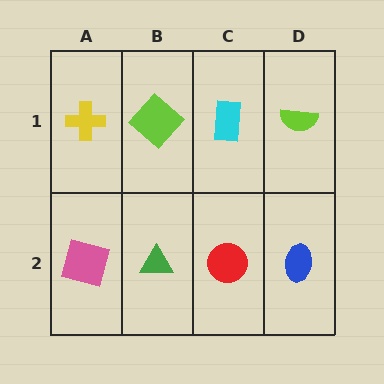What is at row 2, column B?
A green triangle.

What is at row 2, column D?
A blue ellipse.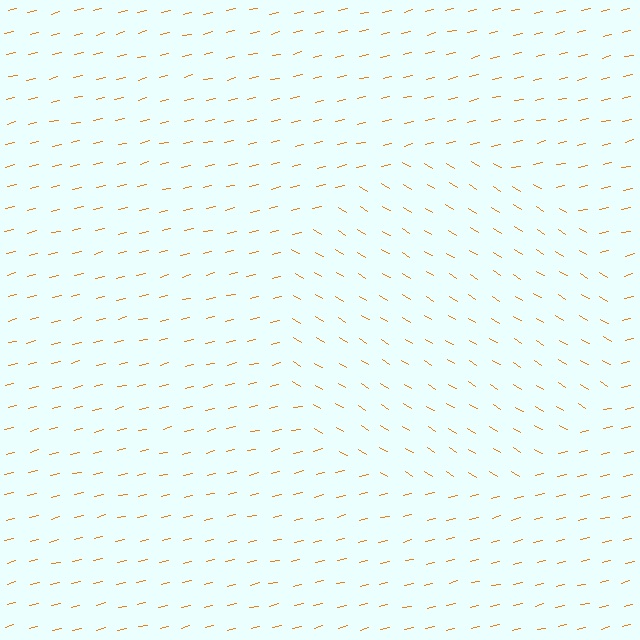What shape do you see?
I see a circle.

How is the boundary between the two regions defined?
The boundary is defined purely by a change in line orientation (approximately 45 degrees difference). All lines are the same color and thickness.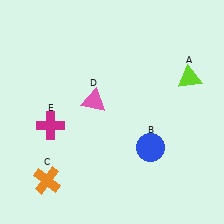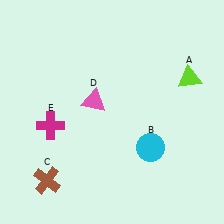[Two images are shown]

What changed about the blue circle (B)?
In Image 1, B is blue. In Image 2, it changed to cyan.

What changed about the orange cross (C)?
In Image 1, C is orange. In Image 2, it changed to brown.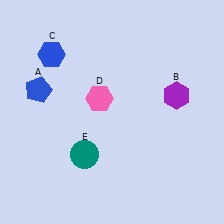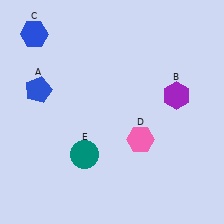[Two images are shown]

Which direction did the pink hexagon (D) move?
The pink hexagon (D) moved right.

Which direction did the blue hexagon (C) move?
The blue hexagon (C) moved up.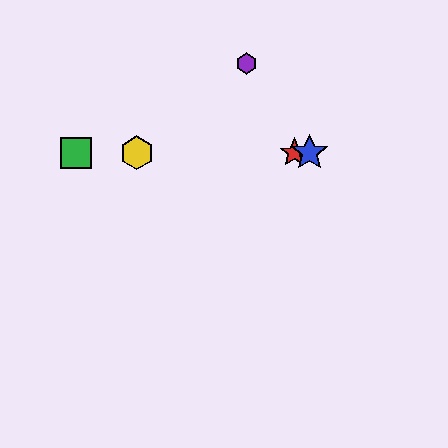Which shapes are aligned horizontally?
The red star, the blue star, the green square, the yellow hexagon are aligned horizontally.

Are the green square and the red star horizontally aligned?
Yes, both are at y≈153.